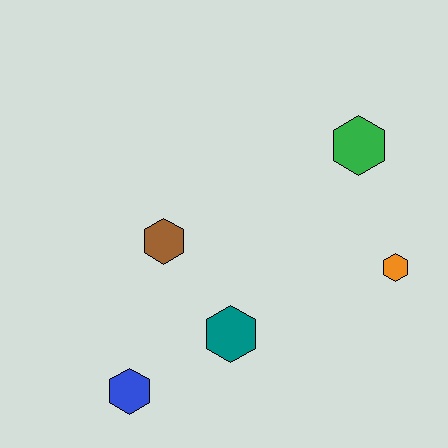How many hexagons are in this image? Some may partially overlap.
There are 5 hexagons.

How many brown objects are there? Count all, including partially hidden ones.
There is 1 brown object.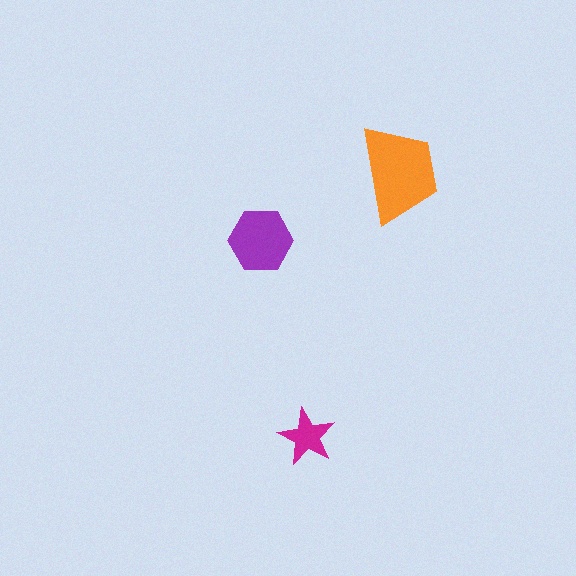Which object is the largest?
The orange trapezoid.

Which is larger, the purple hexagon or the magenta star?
The purple hexagon.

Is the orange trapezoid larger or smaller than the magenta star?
Larger.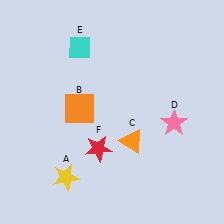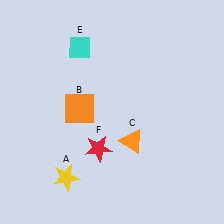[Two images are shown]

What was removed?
The pink star (D) was removed in Image 2.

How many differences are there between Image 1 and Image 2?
There is 1 difference between the two images.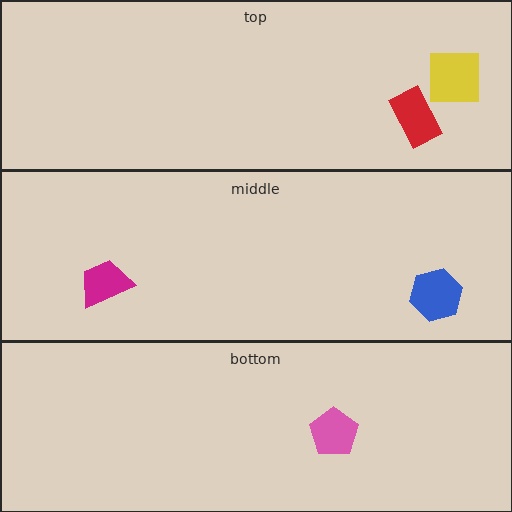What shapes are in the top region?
The yellow square, the red rectangle.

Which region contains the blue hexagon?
The middle region.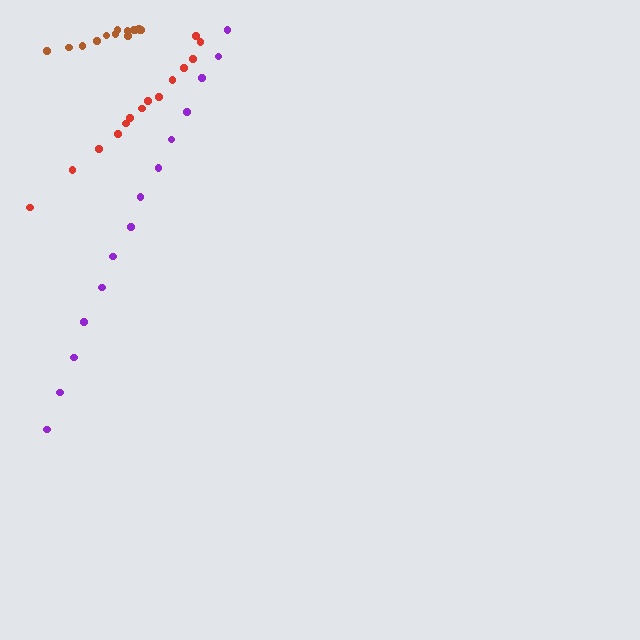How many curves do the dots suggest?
There are 3 distinct paths.